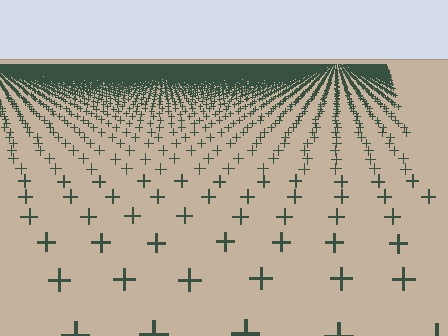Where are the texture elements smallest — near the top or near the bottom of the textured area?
Near the top.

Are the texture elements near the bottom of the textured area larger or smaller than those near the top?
Larger. Near the bottom, elements are closer to the viewer and appear at a bigger on-screen size.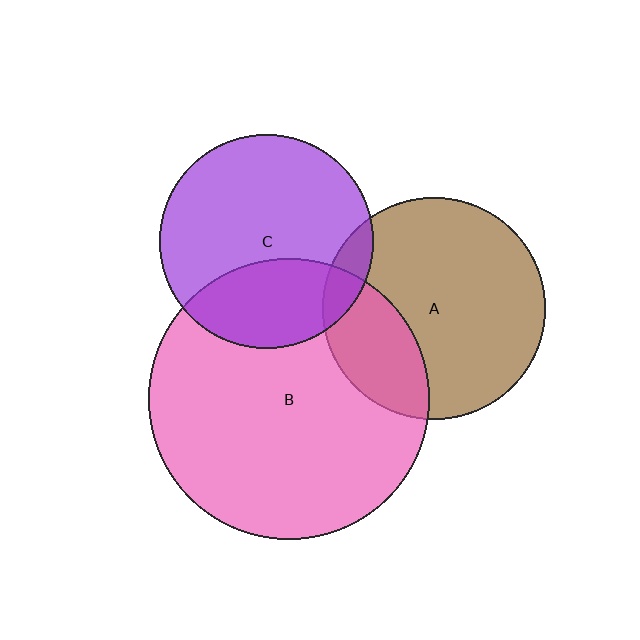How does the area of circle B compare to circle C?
Approximately 1.7 times.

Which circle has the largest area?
Circle B (pink).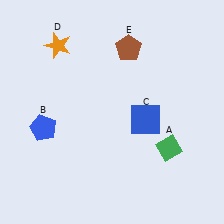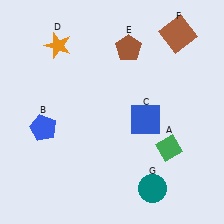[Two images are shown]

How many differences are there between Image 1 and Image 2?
There are 2 differences between the two images.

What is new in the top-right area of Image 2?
A brown square (F) was added in the top-right area of Image 2.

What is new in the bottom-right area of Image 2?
A teal circle (G) was added in the bottom-right area of Image 2.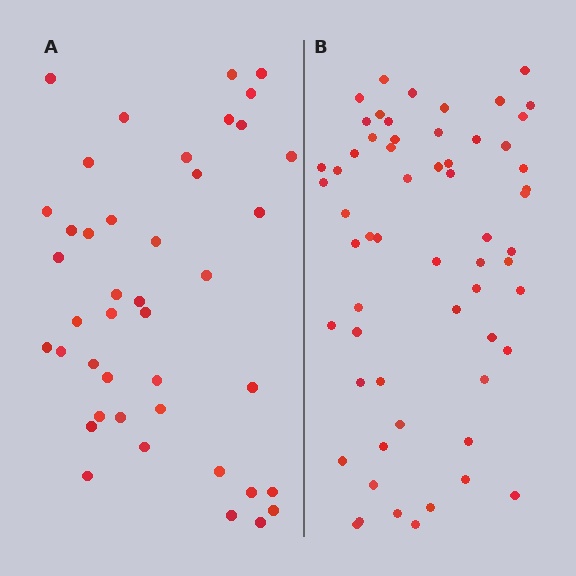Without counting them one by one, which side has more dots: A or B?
Region B (the right region) has more dots.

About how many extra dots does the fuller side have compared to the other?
Region B has approximately 20 more dots than region A.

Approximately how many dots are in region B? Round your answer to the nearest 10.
About 60 dots.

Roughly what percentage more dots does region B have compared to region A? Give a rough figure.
About 45% more.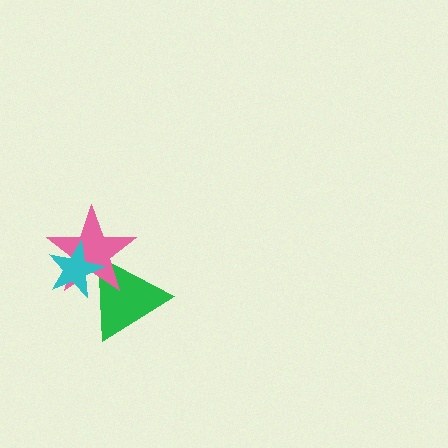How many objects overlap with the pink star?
2 objects overlap with the pink star.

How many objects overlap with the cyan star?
2 objects overlap with the cyan star.